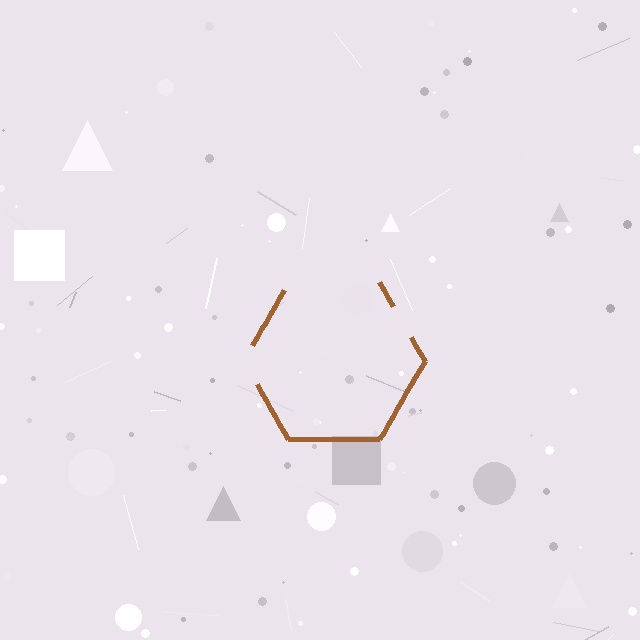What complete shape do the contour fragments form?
The contour fragments form a hexagon.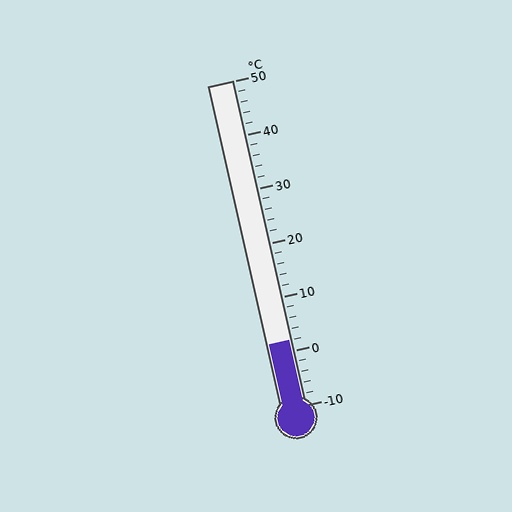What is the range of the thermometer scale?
The thermometer scale ranges from -10°C to 50°C.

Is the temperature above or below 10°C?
The temperature is below 10°C.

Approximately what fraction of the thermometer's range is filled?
The thermometer is filled to approximately 20% of its range.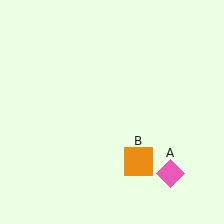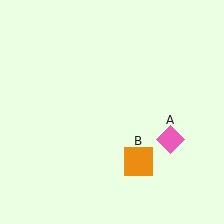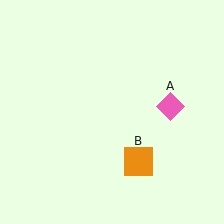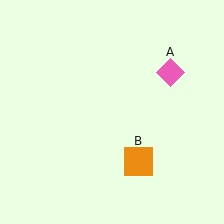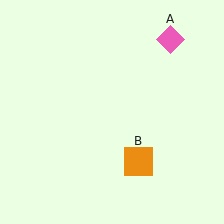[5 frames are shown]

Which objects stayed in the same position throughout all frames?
Orange square (object B) remained stationary.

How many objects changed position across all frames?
1 object changed position: pink diamond (object A).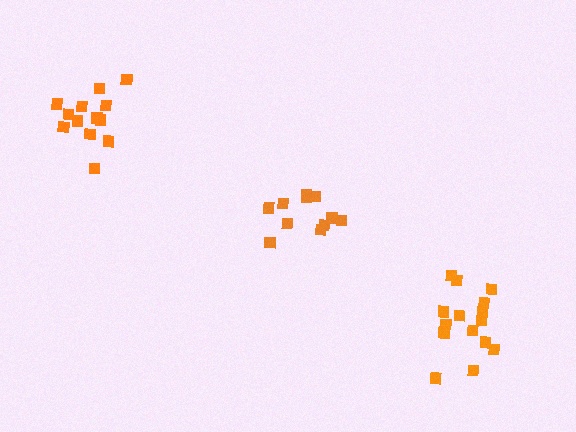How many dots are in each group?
Group 1: 15 dots, Group 2: 11 dots, Group 3: 13 dots (39 total).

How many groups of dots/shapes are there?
There are 3 groups.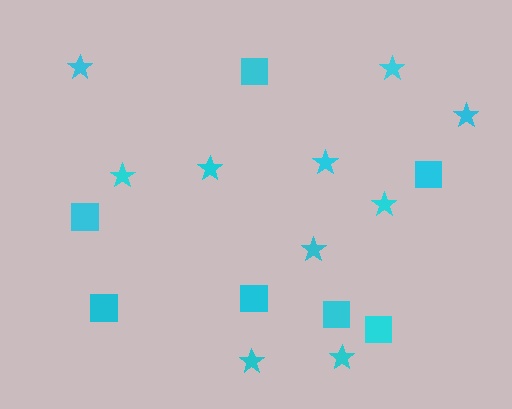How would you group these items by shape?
There are 2 groups: one group of stars (10) and one group of squares (7).